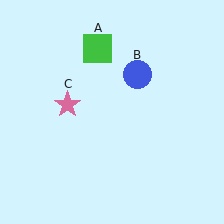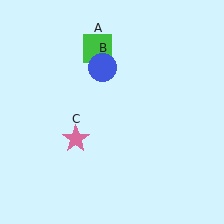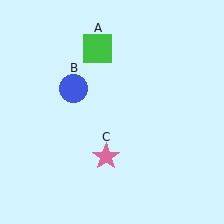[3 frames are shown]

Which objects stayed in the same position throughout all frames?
Green square (object A) remained stationary.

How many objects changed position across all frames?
2 objects changed position: blue circle (object B), pink star (object C).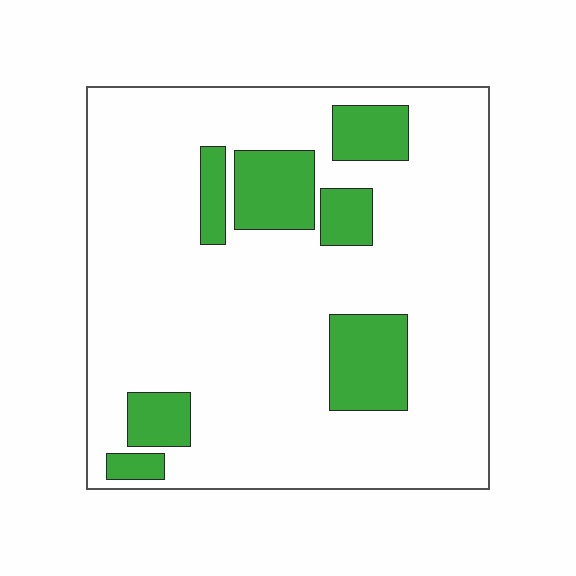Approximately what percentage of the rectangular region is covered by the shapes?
Approximately 20%.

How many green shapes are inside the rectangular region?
7.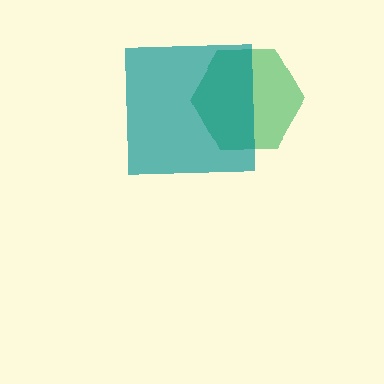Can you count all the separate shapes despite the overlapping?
Yes, there are 2 separate shapes.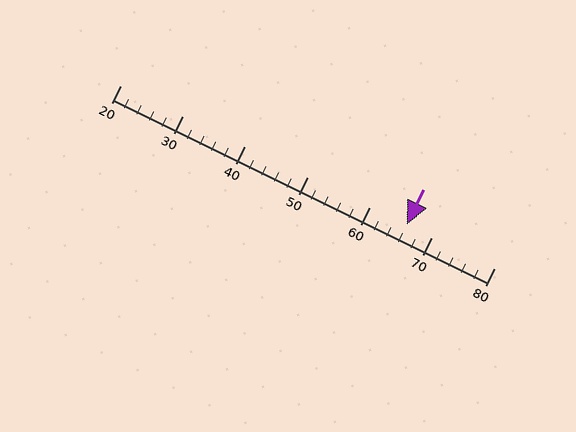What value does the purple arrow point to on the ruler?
The purple arrow points to approximately 66.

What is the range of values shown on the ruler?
The ruler shows values from 20 to 80.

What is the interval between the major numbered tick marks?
The major tick marks are spaced 10 units apart.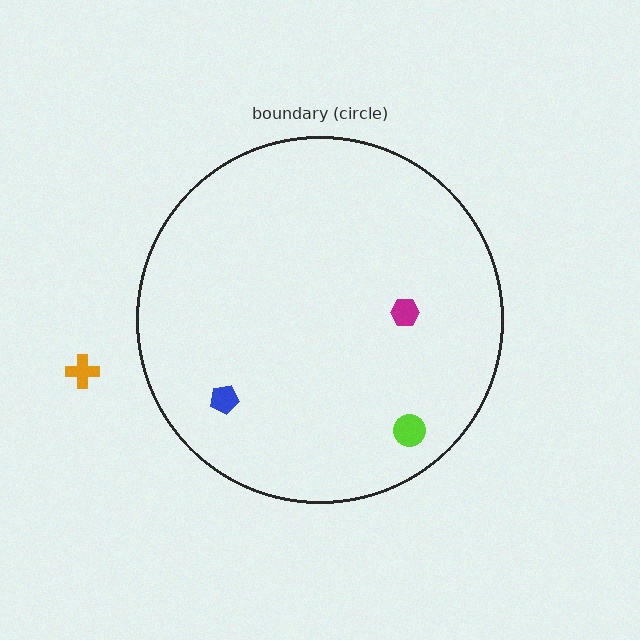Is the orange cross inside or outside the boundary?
Outside.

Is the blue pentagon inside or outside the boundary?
Inside.